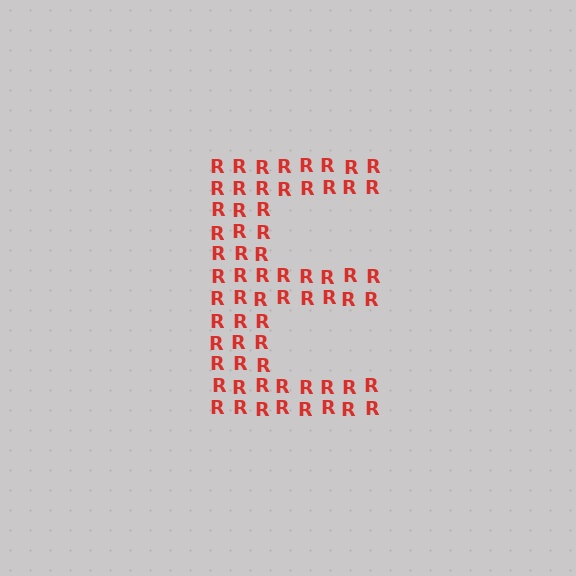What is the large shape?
The large shape is the letter E.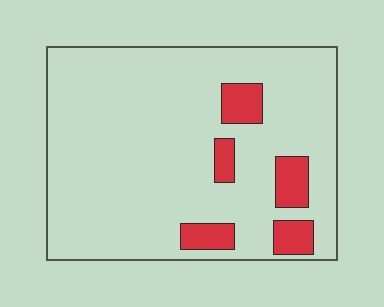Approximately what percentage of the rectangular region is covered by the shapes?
Approximately 10%.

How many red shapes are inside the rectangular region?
5.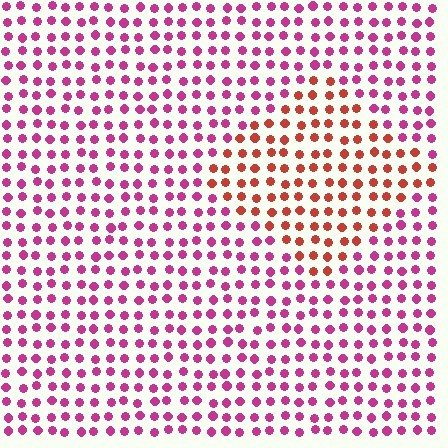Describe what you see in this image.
The image is filled with small magenta elements in a uniform arrangement. A diamond-shaped region is visible where the elements are tinted to a slightly different hue, forming a subtle color boundary.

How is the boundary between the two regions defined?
The boundary is defined purely by a slight shift in hue (about 42 degrees). Spacing, size, and orientation are identical on both sides.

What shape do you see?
I see a diamond.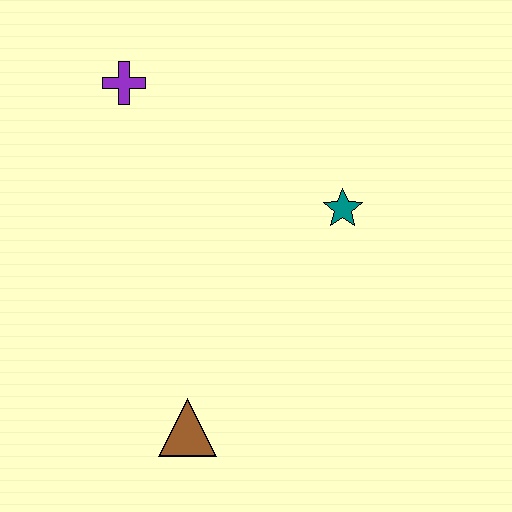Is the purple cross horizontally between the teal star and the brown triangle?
No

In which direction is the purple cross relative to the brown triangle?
The purple cross is above the brown triangle.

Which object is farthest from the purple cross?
The brown triangle is farthest from the purple cross.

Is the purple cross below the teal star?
No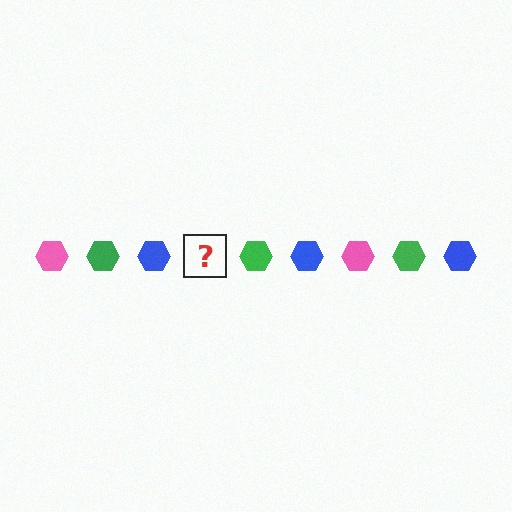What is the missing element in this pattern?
The missing element is a pink hexagon.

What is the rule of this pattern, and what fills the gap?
The rule is that the pattern cycles through pink, green, blue hexagons. The gap should be filled with a pink hexagon.